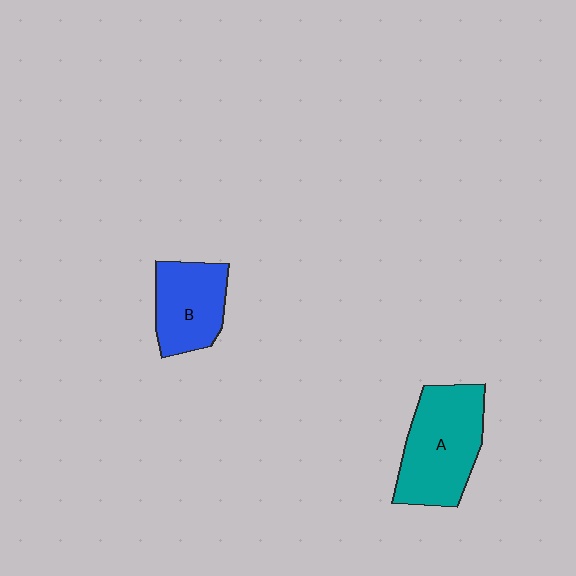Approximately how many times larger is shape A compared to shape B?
Approximately 1.4 times.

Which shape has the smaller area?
Shape B (blue).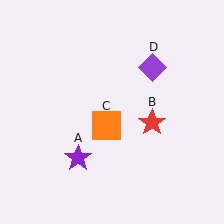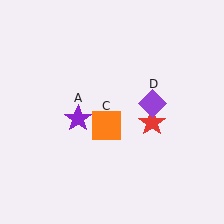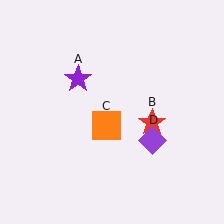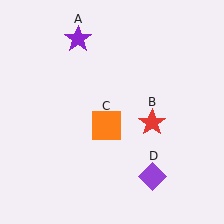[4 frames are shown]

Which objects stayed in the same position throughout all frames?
Red star (object B) and orange square (object C) remained stationary.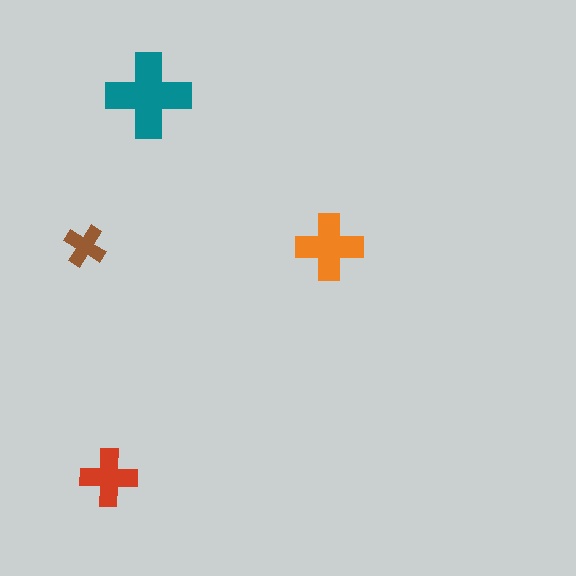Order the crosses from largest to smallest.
the teal one, the orange one, the red one, the brown one.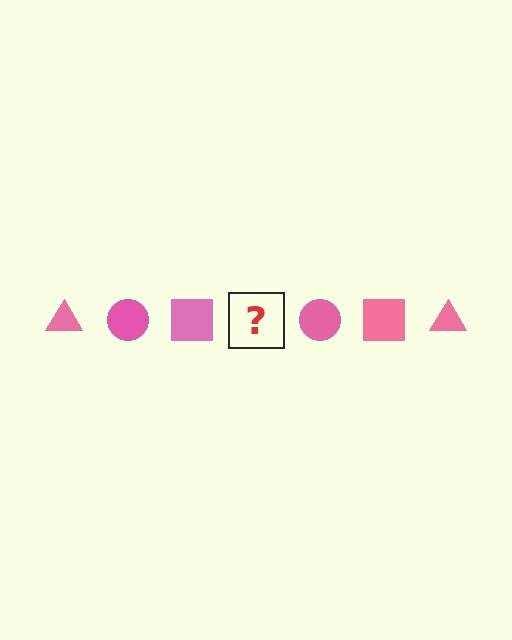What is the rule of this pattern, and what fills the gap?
The rule is that the pattern cycles through triangle, circle, square shapes in pink. The gap should be filled with a pink triangle.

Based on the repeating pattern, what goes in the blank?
The blank should be a pink triangle.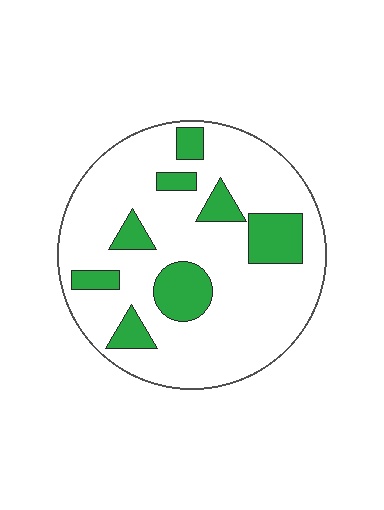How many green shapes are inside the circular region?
8.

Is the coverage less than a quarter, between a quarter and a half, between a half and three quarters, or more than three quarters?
Less than a quarter.